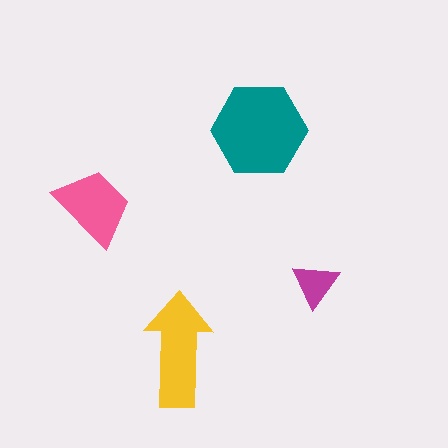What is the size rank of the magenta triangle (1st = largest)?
4th.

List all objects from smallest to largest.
The magenta triangle, the pink trapezoid, the yellow arrow, the teal hexagon.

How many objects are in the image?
There are 4 objects in the image.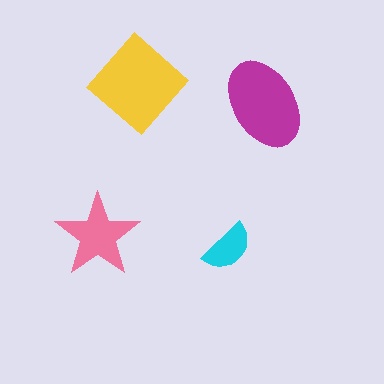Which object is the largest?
The yellow diamond.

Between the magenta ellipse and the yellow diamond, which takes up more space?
The yellow diamond.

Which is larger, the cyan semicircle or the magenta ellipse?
The magenta ellipse.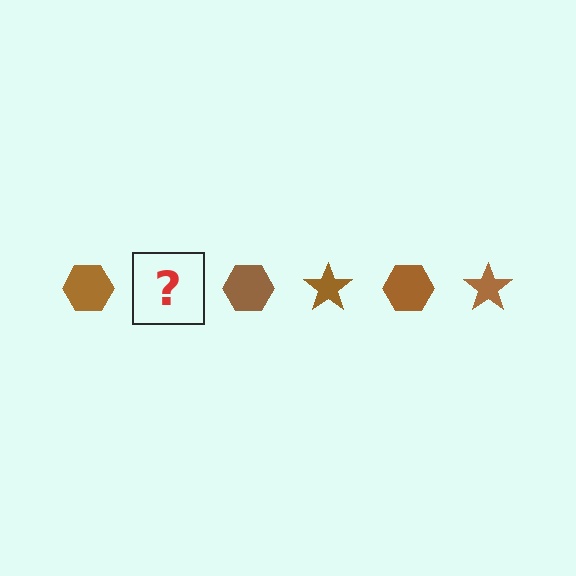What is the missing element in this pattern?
The missing element is a brown star.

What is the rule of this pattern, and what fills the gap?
The rule is that the pattern cycles through hexagon, star shapes in brown. The gap should be filled with a brown star.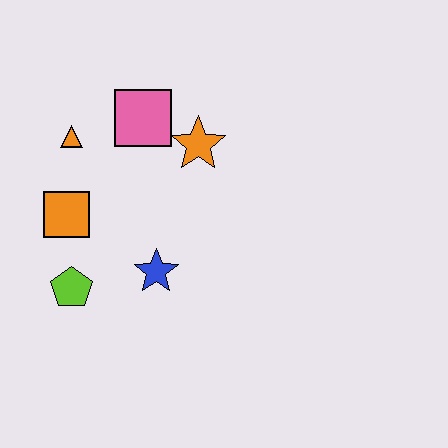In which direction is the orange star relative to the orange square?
The orange star is to the right of the orange square.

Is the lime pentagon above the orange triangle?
No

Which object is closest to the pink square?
The orange star is closest to the pink square.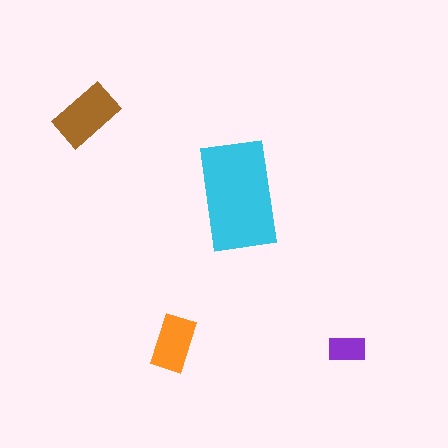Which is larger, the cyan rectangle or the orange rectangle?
The cyan one.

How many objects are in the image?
There are 4 objects in the image.